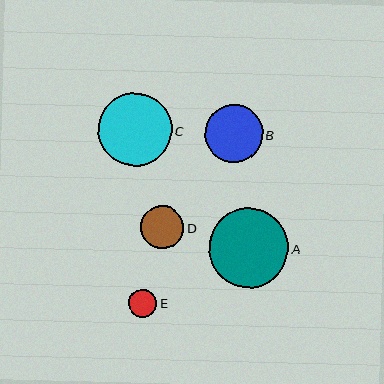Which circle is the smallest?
Circle E is the smallest with a size of approximately 28 pixels.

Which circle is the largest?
Circle A is the largest with a size of approximately 80 pixels.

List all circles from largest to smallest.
From largest to smallest: A, C, B, D, E.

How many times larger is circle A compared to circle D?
Circle A is approximately 1.9 times the size of circle D.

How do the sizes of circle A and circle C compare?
Circle A and circle C are approximately the same size.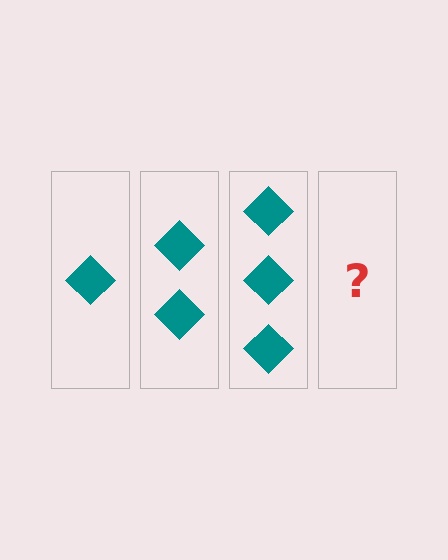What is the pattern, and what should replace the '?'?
The pattern is that each step adds one more diamond. The '?' should be 4 diamonds.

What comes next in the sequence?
The next element should be 4 diamonds.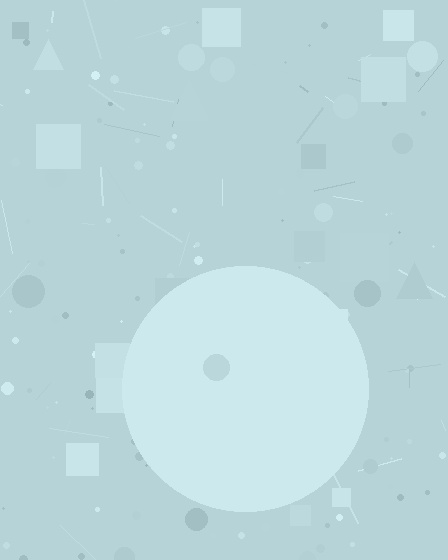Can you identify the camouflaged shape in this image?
The camouflaged shape is a circle.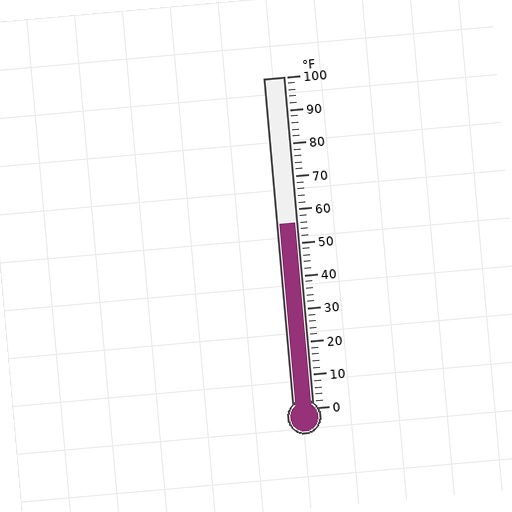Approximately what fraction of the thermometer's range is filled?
The thermometer is filled to approximately 55% of its range.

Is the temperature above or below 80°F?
The temperature is below 80°F.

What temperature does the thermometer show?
The thermometer shows approximately 56°F.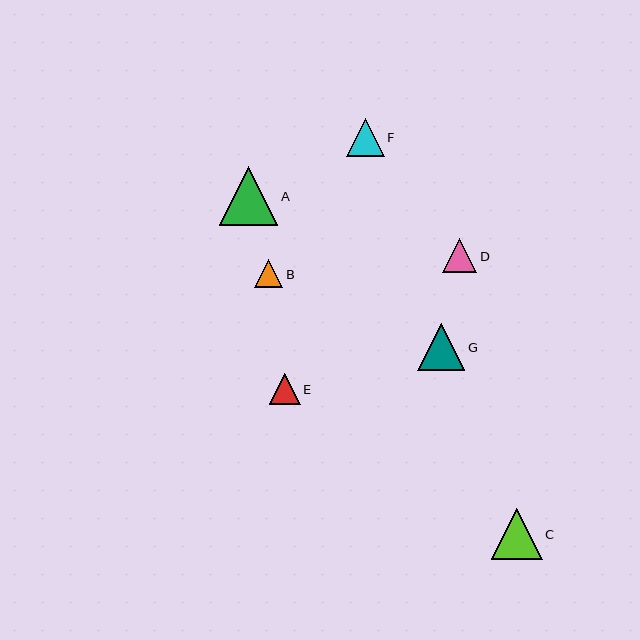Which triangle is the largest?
Triangle A is the largest with a size of approximately 59 pixels.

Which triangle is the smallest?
Triangle B is the smallest with a size of approximately 28 pixels.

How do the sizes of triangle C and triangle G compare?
Triangle C and triangle G are approximately the same size.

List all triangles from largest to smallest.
From largest to smallest: A, C, G, F, D, E, B.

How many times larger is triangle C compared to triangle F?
Triangle C is approximately 1.4 times the size of triangle F.